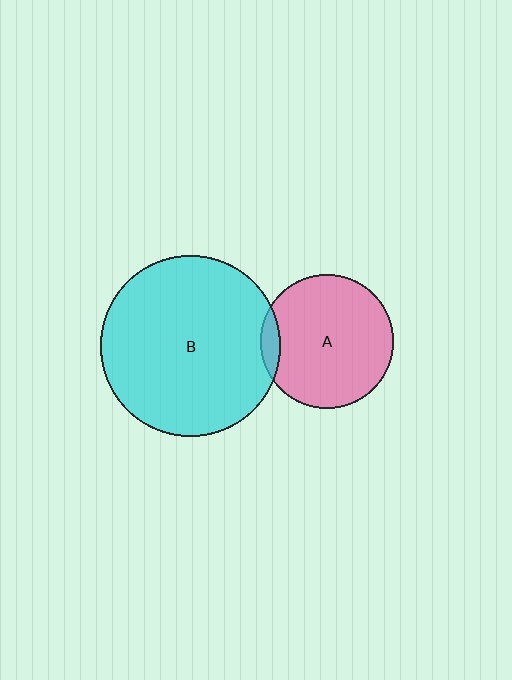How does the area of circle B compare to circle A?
Approximately 1.8 times.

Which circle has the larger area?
Circle B (cyan).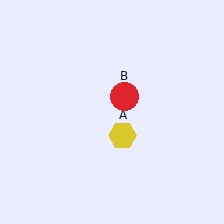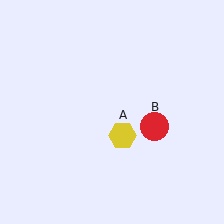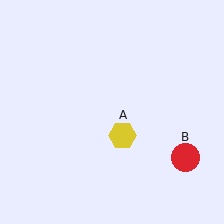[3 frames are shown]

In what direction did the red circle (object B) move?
The red circle (object B) moved down and to the right.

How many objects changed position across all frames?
1 object changed position: red circle (object B).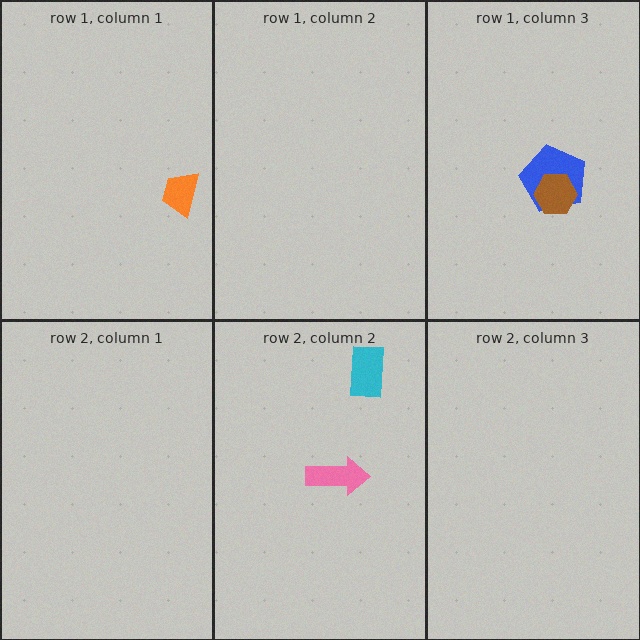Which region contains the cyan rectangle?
The row 2, column 2 region.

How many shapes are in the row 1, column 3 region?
2.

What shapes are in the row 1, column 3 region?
The blue pentagon, the brown hexagon.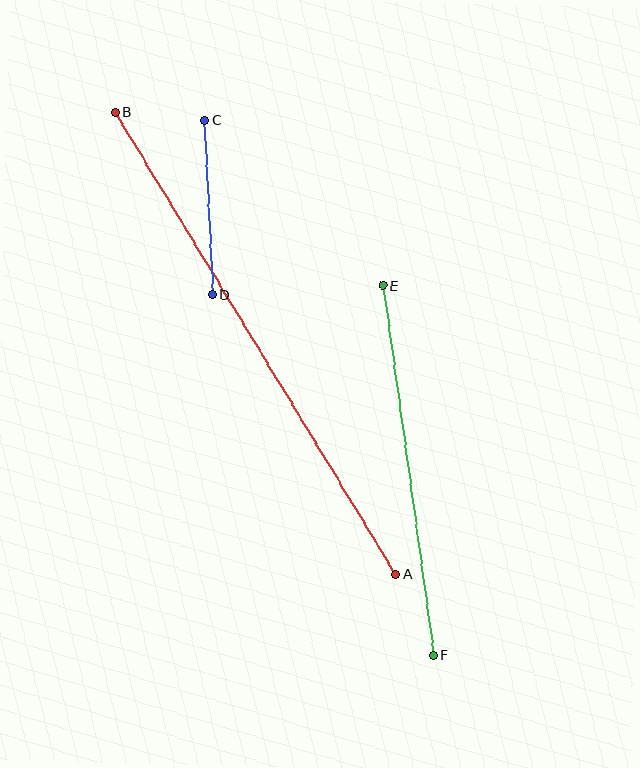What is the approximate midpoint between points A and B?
The midpoint is at approximately (256, 343) pixels.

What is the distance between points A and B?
The distance is approximately 541 pixels.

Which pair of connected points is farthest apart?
Points A and B are farthest apart.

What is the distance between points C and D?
The distance is approximately 175 pixels.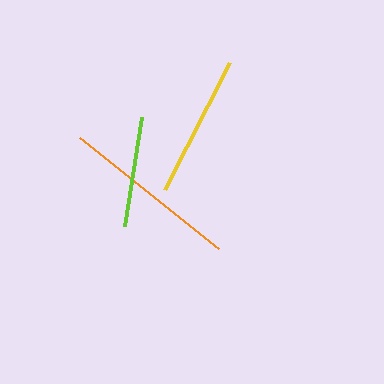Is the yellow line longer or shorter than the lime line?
The yellow line is longer than the lime line.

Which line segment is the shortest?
The lime line is the shortest at approximately 110 pixels.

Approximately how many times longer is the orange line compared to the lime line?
The orange line is approximately 1.6 times the length of the lime line.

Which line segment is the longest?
The orange line is the longest at approximately 178 pixels.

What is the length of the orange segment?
The orange segment is approximately 178 pixels long.